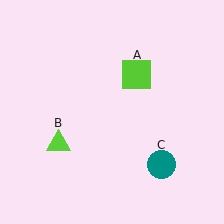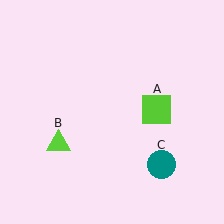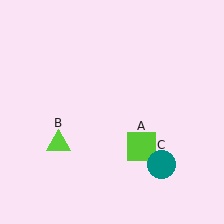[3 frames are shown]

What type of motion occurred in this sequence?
The lime square (object A) rotated clockwise around the center of the scene.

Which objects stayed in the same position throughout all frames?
Lime triangle (object B) and teal circle (object C) remained stationary.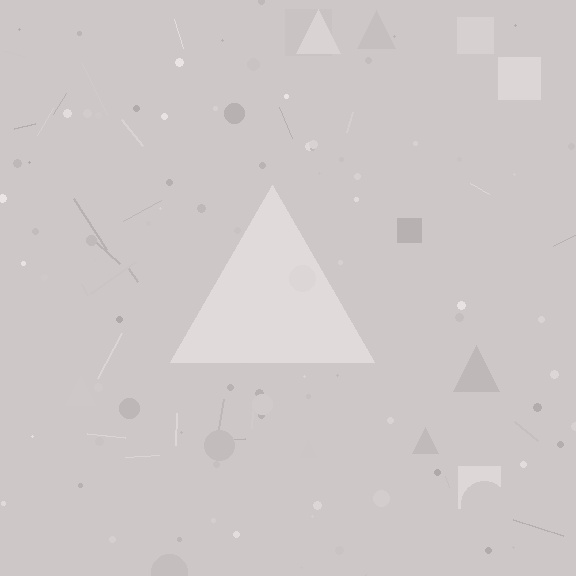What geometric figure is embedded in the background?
A triangle is embedded in the background.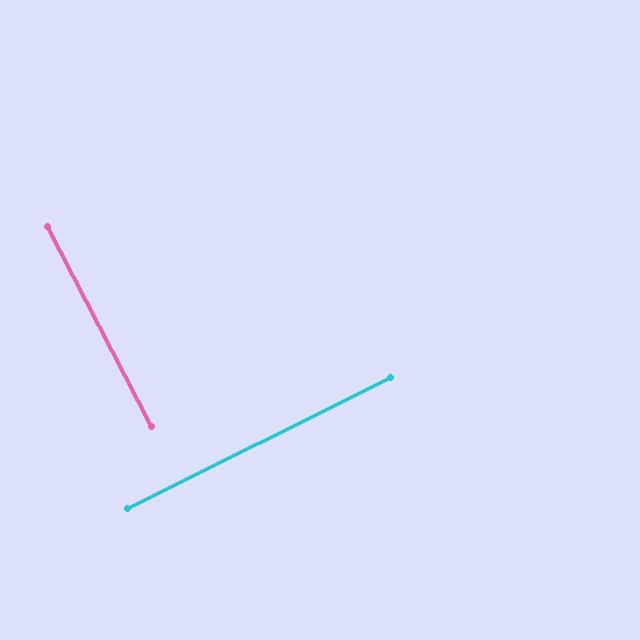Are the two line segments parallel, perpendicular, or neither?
Perpendicular — they meet at approximately 89°.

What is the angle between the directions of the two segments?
Approximately 89 degrees.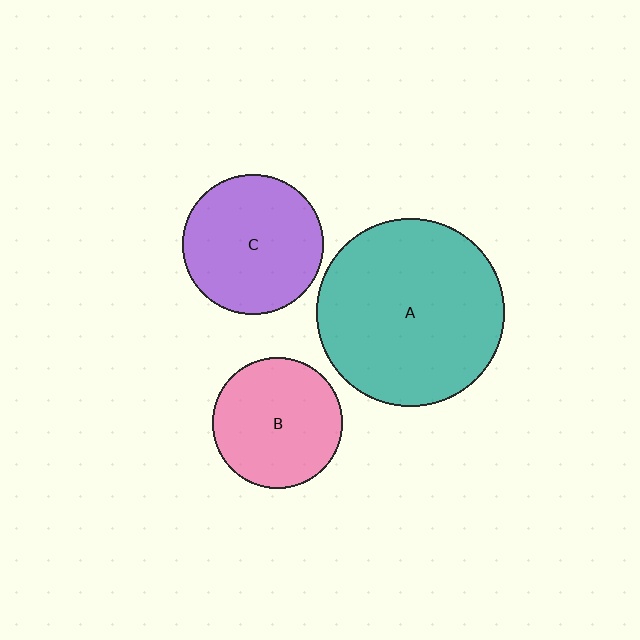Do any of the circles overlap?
No, none of the circles overlap.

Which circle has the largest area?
Circle A (teal).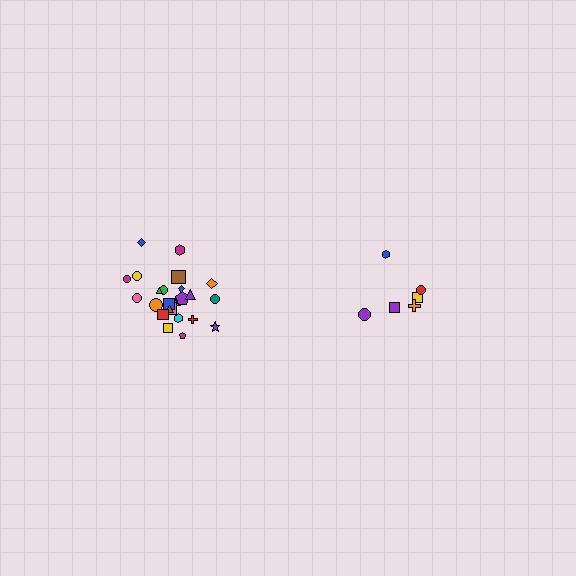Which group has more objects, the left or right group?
The left group.